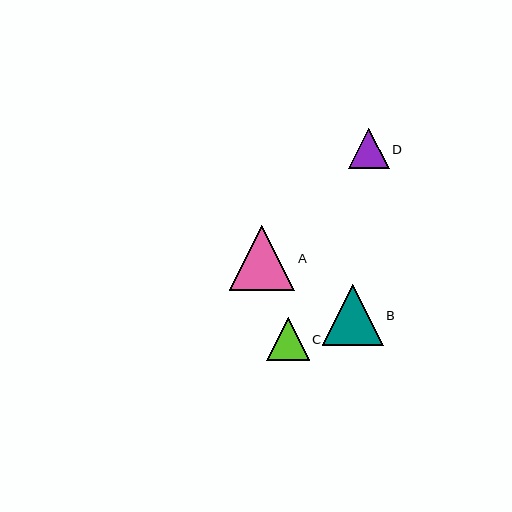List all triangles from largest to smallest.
From largest to smallest: A, B, C, D.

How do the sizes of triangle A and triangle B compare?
Triangle A and triangle B are approximately the same size.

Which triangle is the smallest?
Triangle D is the smallest with a size of approximately 41 pixels.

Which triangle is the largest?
Triangle A is the largest with a size of approximately 66 pixels.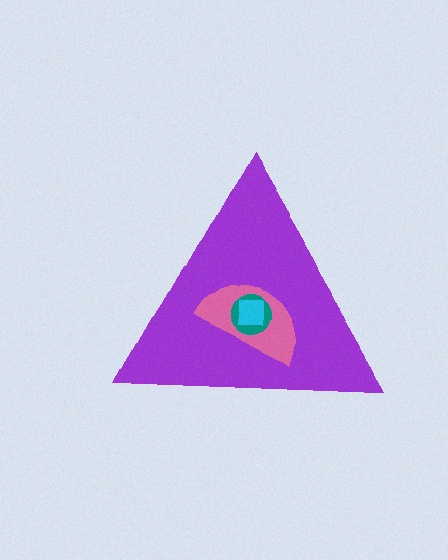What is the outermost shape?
The purple triangle.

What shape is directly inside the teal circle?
The cyan square.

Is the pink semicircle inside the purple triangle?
Yes.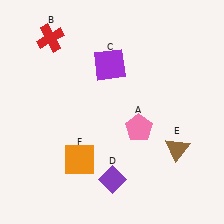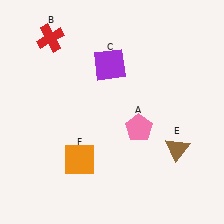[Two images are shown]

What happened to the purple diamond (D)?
The purple diamond (D) was removed in Image 2. It was in the bottom-right area of Image 1.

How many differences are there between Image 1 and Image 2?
There is 1 difference between the two images.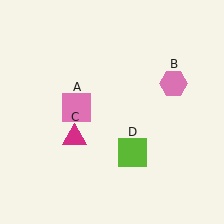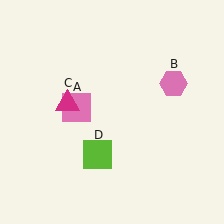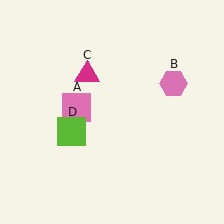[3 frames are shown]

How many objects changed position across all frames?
2 objects changed position: magenta triangle (object C), lime square (object D).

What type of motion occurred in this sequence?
The magenta triangle (object C), lime square (object D) rotated clockwise around the center of the scene.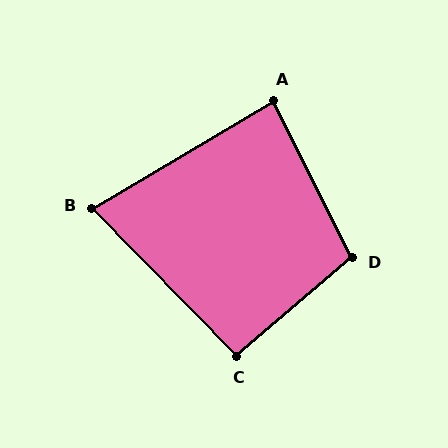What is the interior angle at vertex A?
Approximately 86 degrees (approximately right).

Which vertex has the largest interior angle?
D, at approximately 104 degrees.